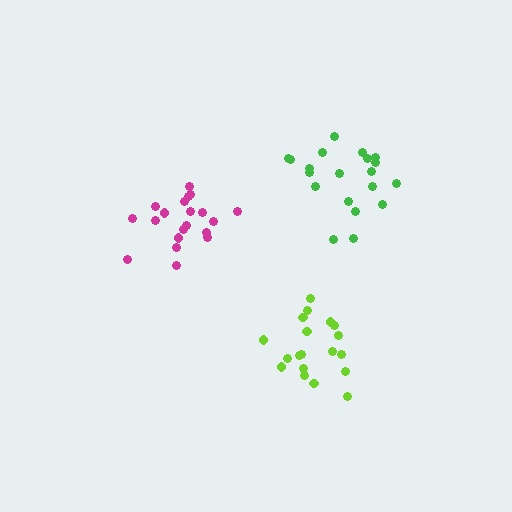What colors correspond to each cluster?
The clusters are colored: magenta, lime, green.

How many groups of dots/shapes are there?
There are 3 groups.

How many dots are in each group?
Group 1: 20 dots, Group 2: 19 dots, Group 3: 20 dots (59 total).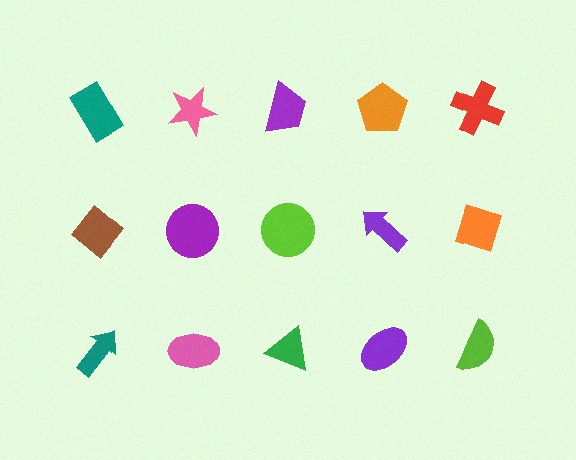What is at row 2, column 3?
A lime circle.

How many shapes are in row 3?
5 shapes.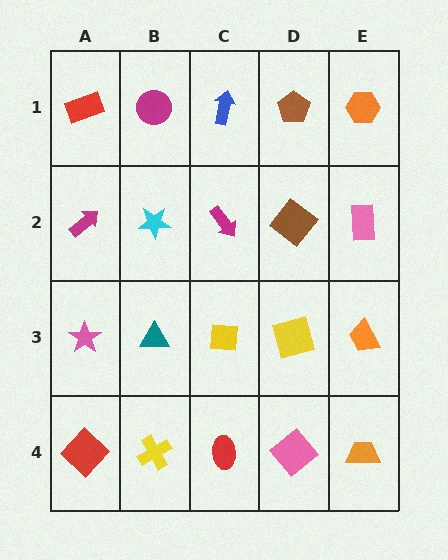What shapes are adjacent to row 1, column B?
A cyan star (row 2, column B), a red rectangle (row 1, column A), a blue arrow (row 1, column C).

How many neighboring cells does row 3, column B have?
4.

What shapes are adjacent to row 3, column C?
A magenta arrow (row 2, column C), a red ellipse (row 4, column C), a teal triangle (row 3, column B), a yellow square (row 3, column D).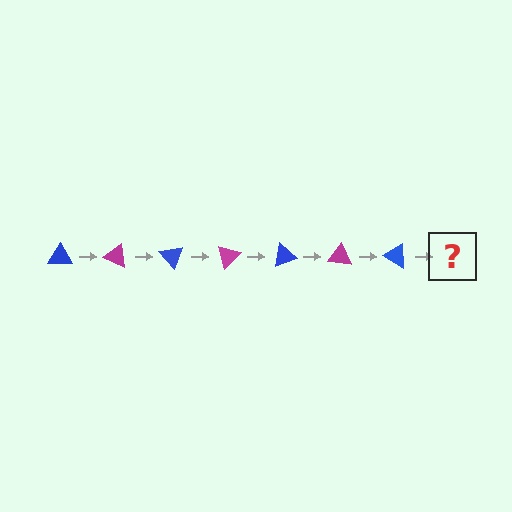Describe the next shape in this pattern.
It should be a magenta triangle, rotated 175 degrees from the start.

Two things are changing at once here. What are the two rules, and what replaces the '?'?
The two rules are that it rotates 25 degrees each step and the color cycles through blue and magenta. The '?' should be a magenta triangle, rotated 175 degrees from the start.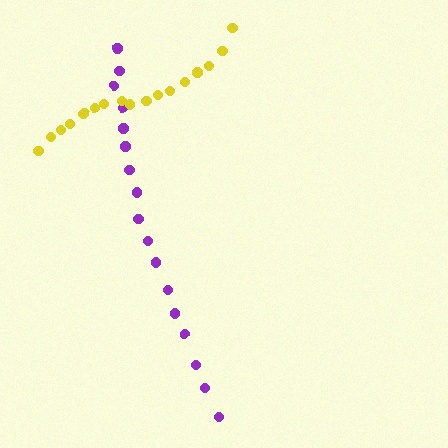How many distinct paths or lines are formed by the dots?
There are 2 distinct paths.